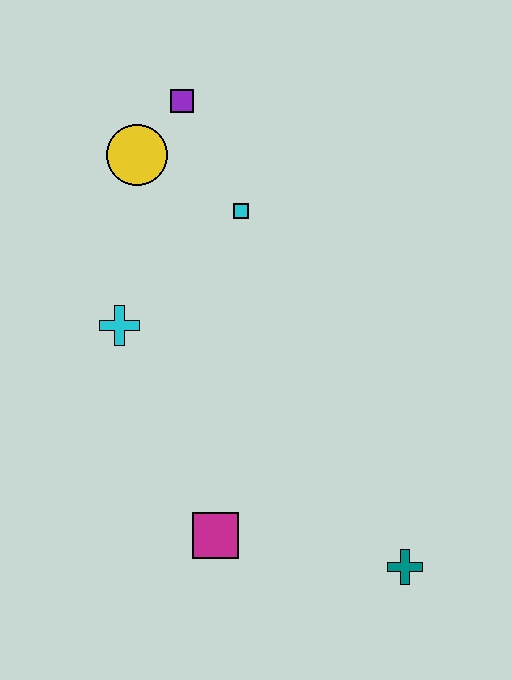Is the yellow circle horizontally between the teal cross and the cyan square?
No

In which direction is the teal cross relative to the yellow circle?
The teal cross is below the yellow circle.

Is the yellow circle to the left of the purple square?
Yes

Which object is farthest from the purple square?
The teal cross is farthest from the purple square.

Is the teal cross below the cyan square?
Yes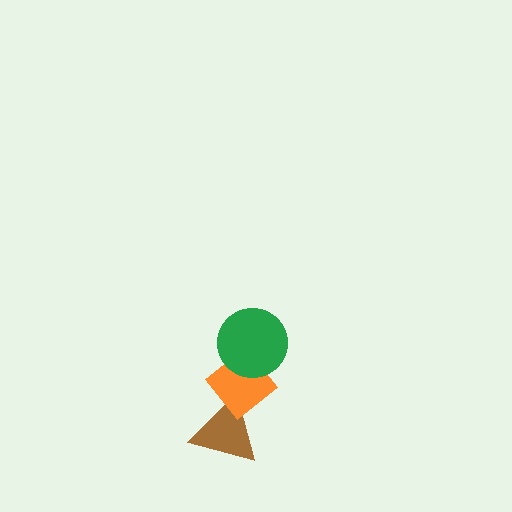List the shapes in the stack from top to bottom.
From top to bottom: the green circle, the orange diamond, the brown triangle.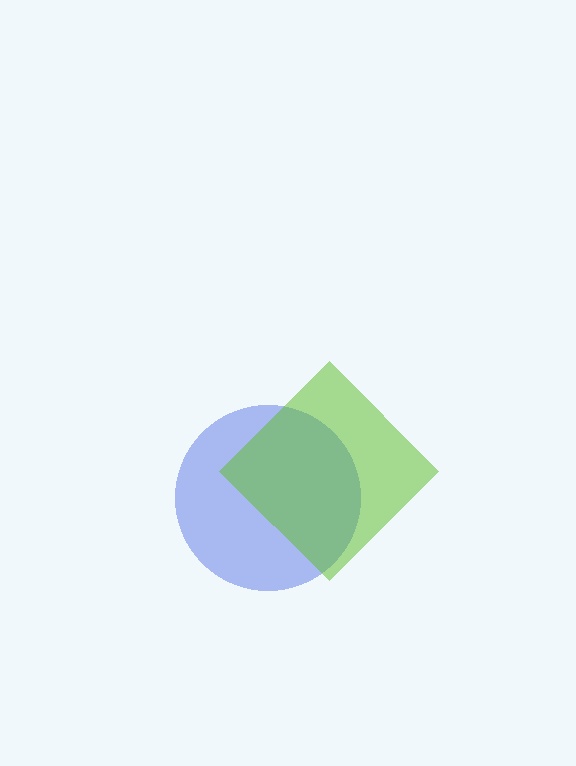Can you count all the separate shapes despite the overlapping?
Yes, there are 2 separate shapes.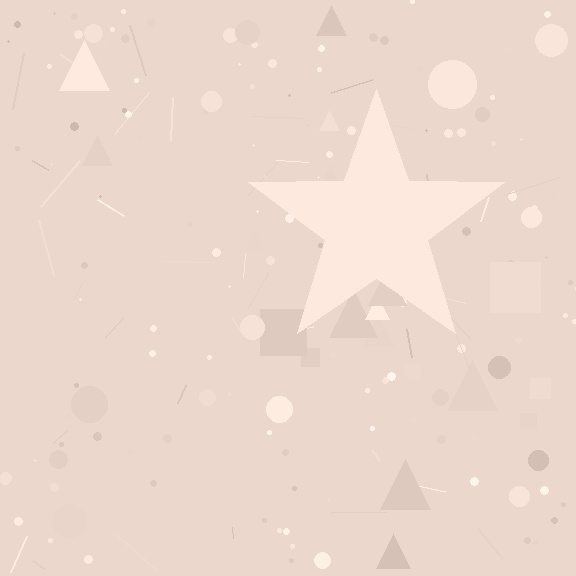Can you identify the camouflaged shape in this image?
The camouflaged shape is a star.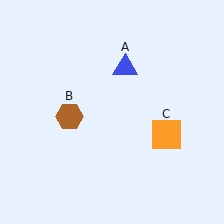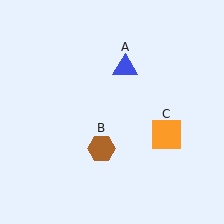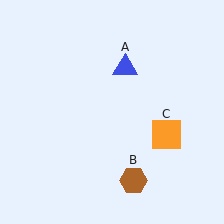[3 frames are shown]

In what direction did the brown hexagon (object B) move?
The brown hexagon (object B) moved down and to the right.